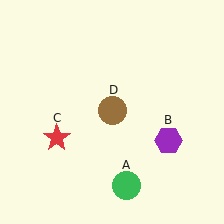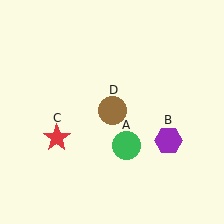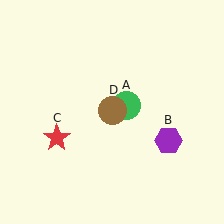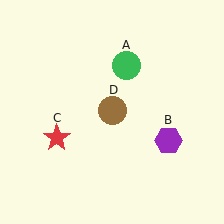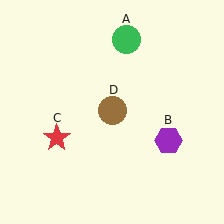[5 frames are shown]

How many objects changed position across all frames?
1 object changed position: green circle (object A).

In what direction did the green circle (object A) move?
The green circle (object A) moved up.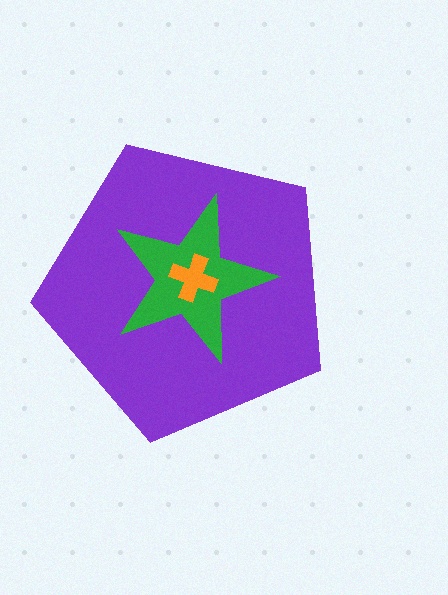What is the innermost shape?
The orange cross.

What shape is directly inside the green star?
The orange cross.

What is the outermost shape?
The purple pentagon.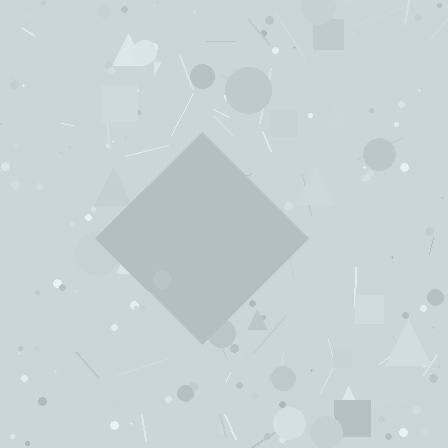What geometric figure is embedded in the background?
A diamond is embedded in the background.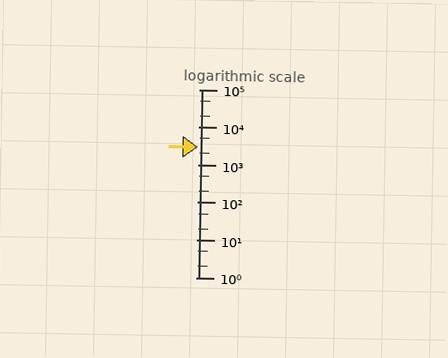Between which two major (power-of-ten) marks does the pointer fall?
The pointer is between 1000 and 10000.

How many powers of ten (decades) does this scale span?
The scale spans 5 decades, from 1 to 100000.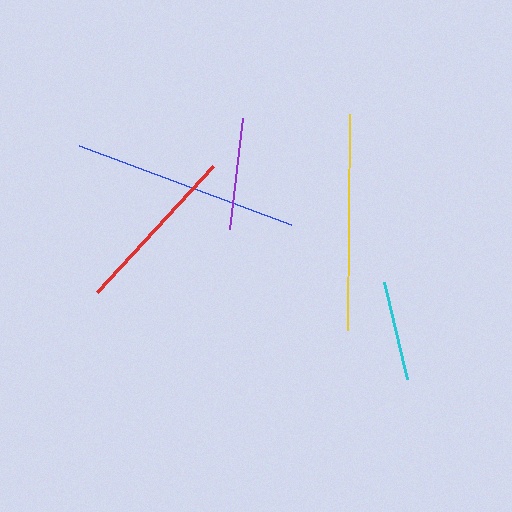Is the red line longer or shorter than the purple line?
The red line is longer than the purple line.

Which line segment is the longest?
The blue line is the longest at approximately 226 pixels.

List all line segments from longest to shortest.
From longest to shortest: blue, yellow, red, purple, cyan.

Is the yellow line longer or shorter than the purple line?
The yellow line is longer than the purple line.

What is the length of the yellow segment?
The yellow segment is approximately 216 pixels long.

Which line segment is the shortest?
The cyan line is the shortest at approximately 100 pixels.